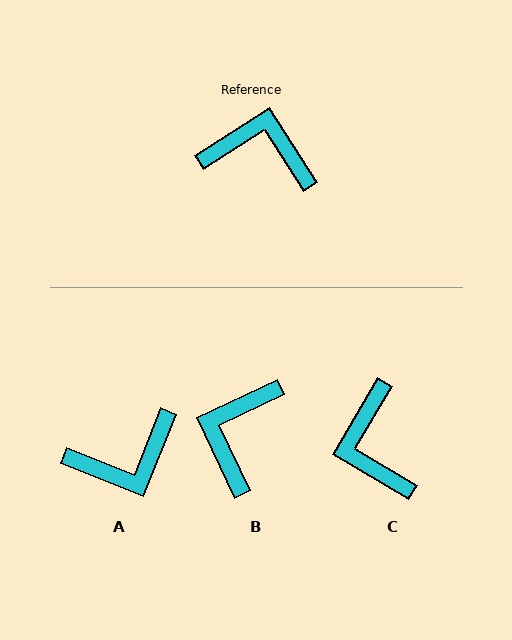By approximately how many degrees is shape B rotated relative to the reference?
Approximately 83 degrees counter-clockwise.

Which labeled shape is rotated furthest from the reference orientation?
A, about 145 degrees away.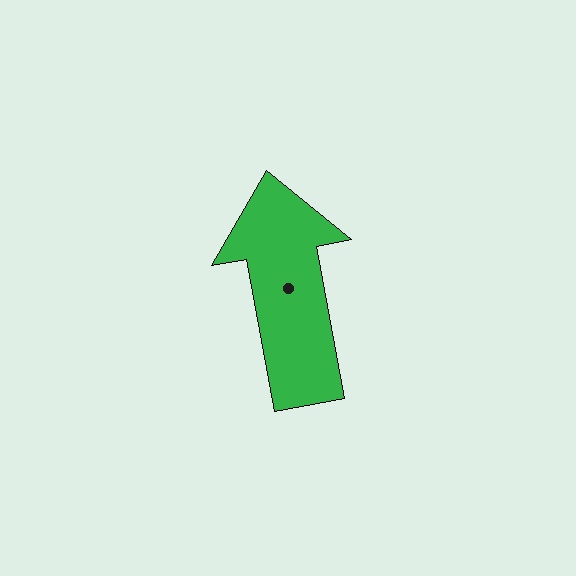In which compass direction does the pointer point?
North.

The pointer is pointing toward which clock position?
Roughly 12 o'clock.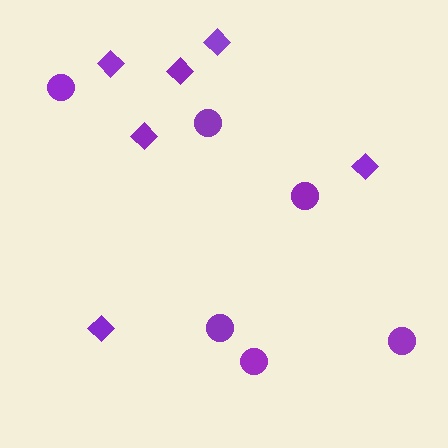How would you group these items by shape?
There are 2 groups: one group of circles (6) and one group of diamonds (6).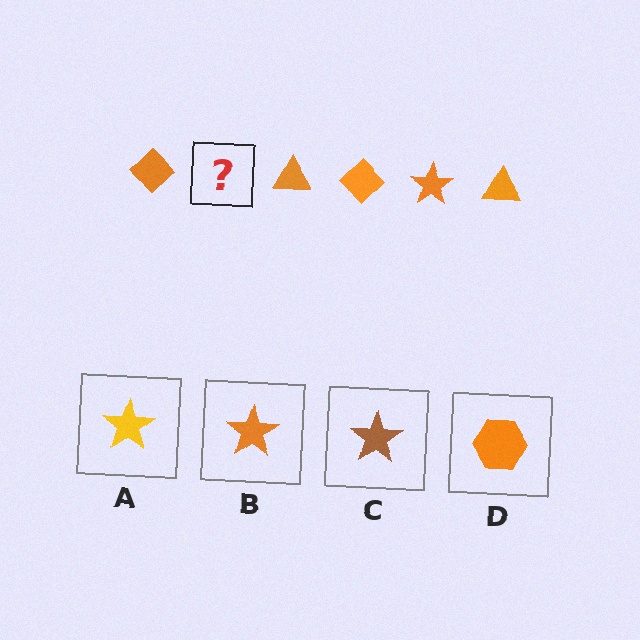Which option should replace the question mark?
Option B.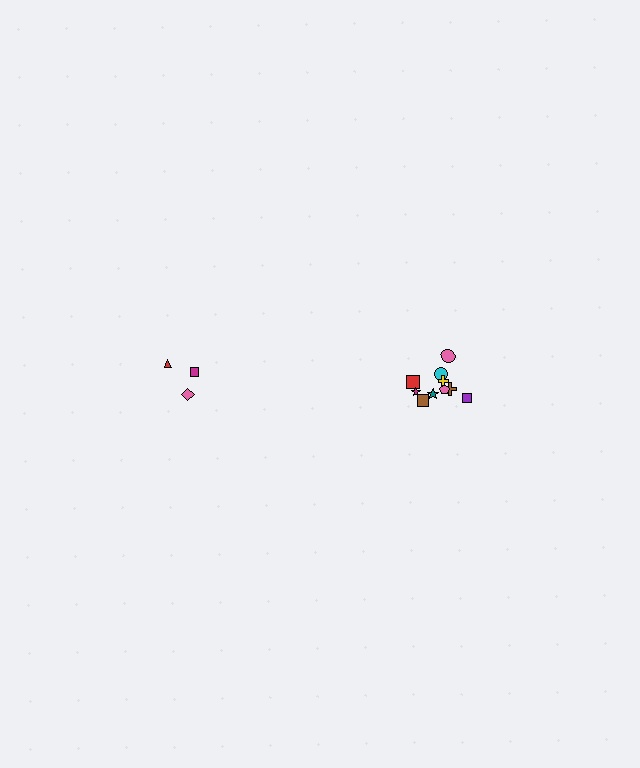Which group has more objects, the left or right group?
The right group.